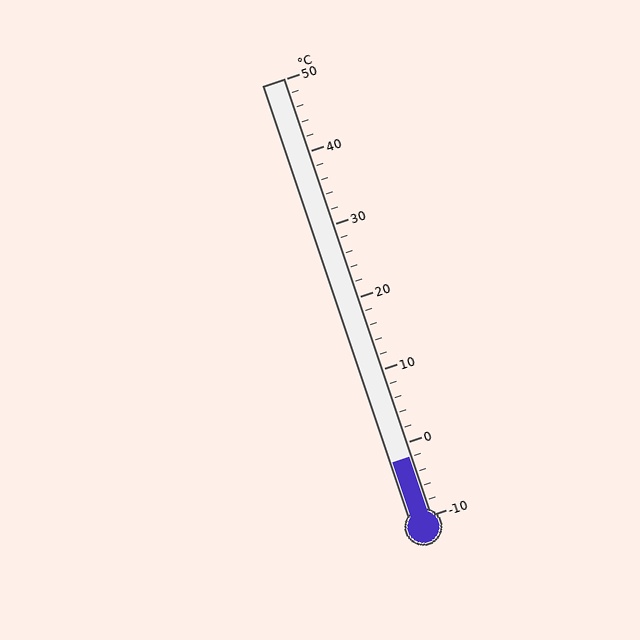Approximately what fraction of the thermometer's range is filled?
The thermometer is filled to approximately 15% of its range.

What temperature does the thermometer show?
The thermometer shows approximately -2°C.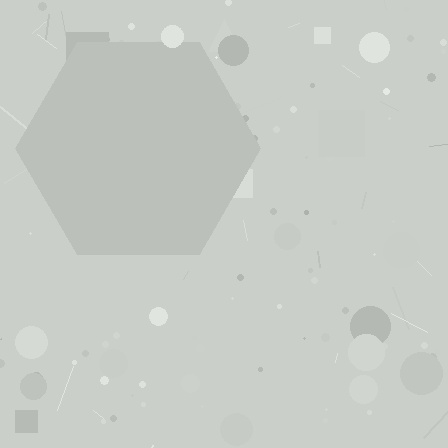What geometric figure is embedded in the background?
A hexagon is embedded in the background.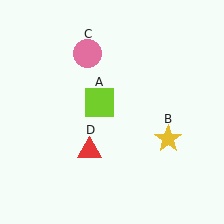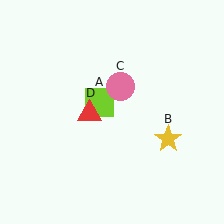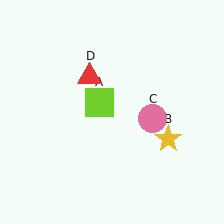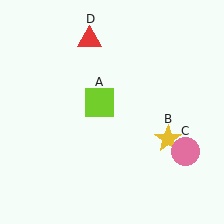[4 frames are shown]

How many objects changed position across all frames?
2 objects changed position: pink circle (object C), red triangle (object D).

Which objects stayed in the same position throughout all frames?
Lime square (object A) and yellow star (object B) remained stationary.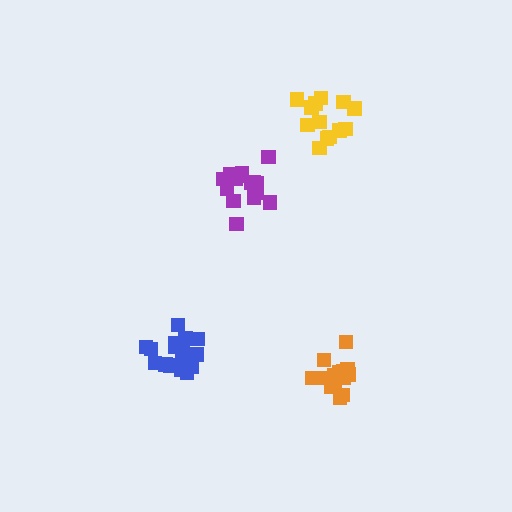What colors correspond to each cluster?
The clusters are colored: yellow, purple, orange, blue.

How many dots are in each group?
Group 1: 13 dots, Group 2: 16 dots, Group 3: 15 dots, Group 4: 17 dots (61 total).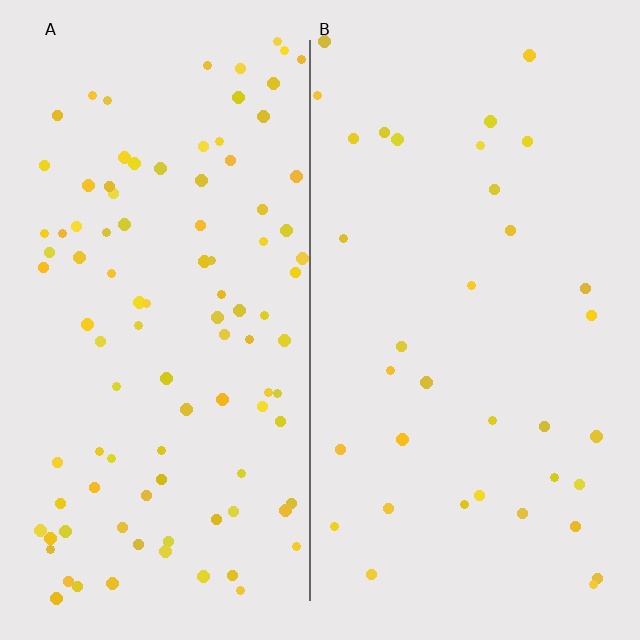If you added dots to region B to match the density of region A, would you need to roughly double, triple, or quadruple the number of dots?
Approximately triple.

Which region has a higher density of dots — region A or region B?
A (the left).